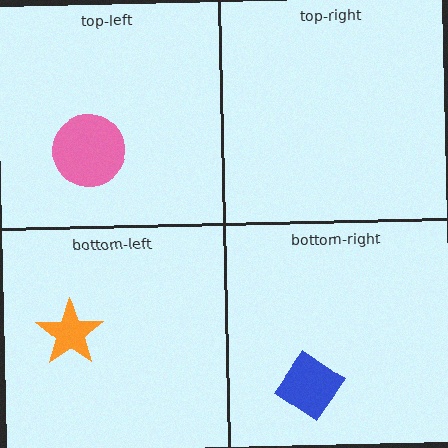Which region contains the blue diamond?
The bottom-right region.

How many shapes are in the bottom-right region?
1.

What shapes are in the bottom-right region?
The blue diamond.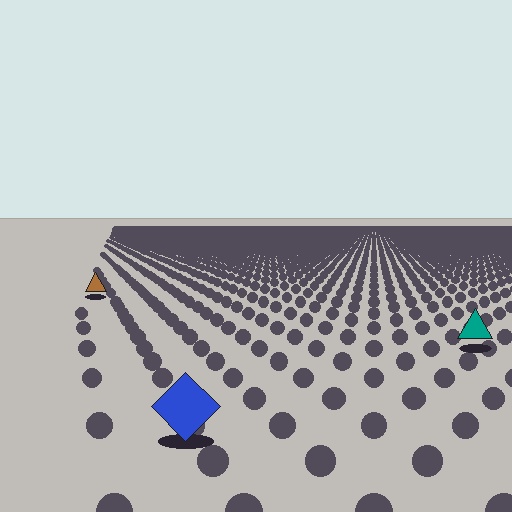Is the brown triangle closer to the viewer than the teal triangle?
No. The teal triangle is closer — you can tell from the texture gradient: the ground texture is coarser near it.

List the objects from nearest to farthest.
From nearest to farthest: the blue diamond, the teal triangle, the brown triangle.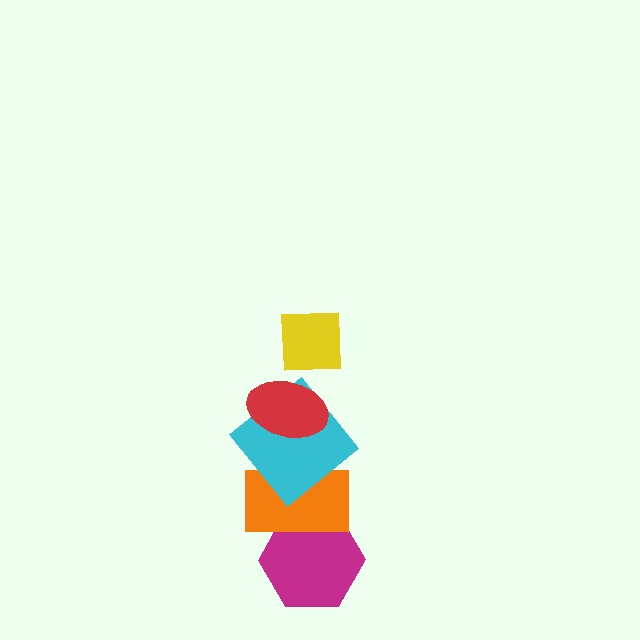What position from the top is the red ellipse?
The red ellipse is 2nd from the top.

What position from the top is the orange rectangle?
The orange rectangle is 4th from the top.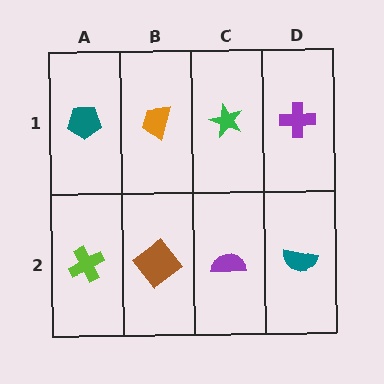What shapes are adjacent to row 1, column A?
A lime cross (row 2, column A), an orange trapezoid (row 1, column B).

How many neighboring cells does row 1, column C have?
3.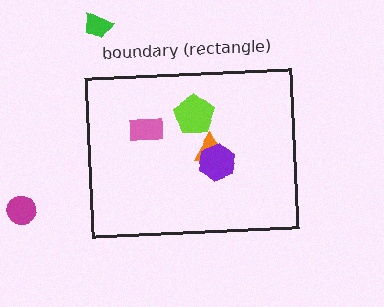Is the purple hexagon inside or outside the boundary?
Inside.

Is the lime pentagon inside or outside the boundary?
Inside.